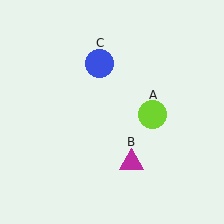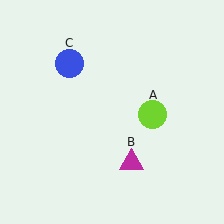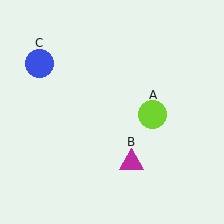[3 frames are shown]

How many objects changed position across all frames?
1 object changed position: blue circle (object C).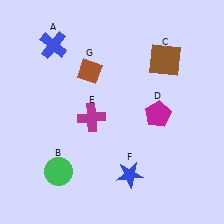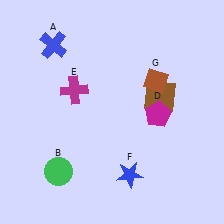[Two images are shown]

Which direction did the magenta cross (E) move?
The magenta cross (E) moved up.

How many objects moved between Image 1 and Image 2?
3 objects moved between the two images.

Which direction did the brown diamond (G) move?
The brown diamond (G) moved right.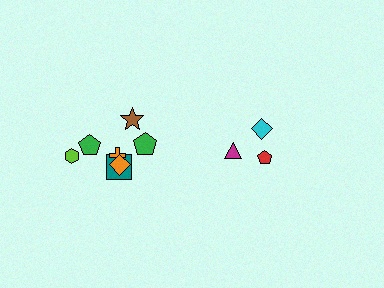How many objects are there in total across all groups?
There are 10 objects.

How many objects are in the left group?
There are 7 objects.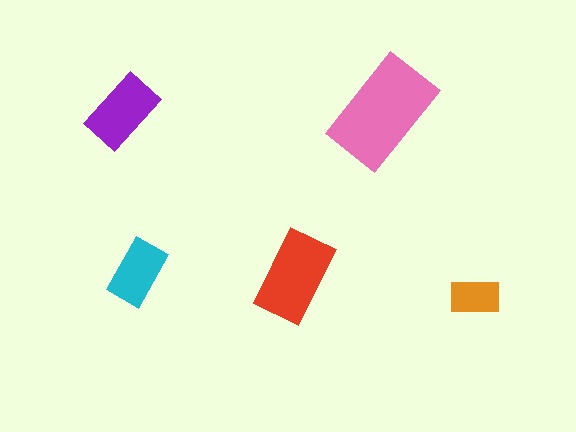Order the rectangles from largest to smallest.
the pink one, the red one, the purple one, the cyan one, the orange one.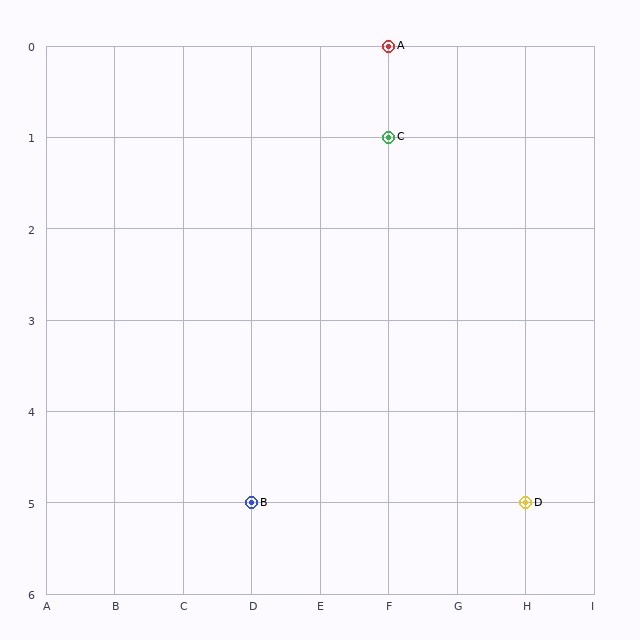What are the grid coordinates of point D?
Point D is at grid coordinates (H, 5).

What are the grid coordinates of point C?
Point C is at grid coordinates (F, 1).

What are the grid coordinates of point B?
Point B is at grid coordinates (D, 5).